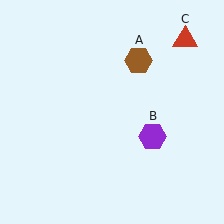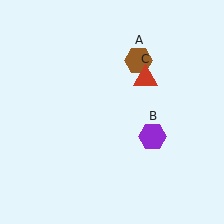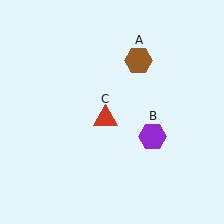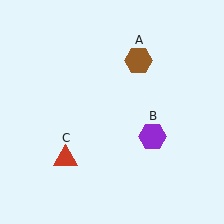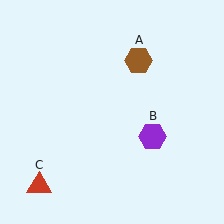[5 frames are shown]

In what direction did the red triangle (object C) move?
The red triangle (object C) moved down and to the left.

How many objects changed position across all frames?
1 object changed position: red triangle (object C).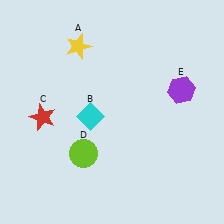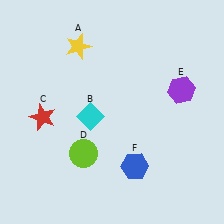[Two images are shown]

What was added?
A blue hexagon (F) was added in Image 2.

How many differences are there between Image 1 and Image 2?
There is 1 difference between the two images.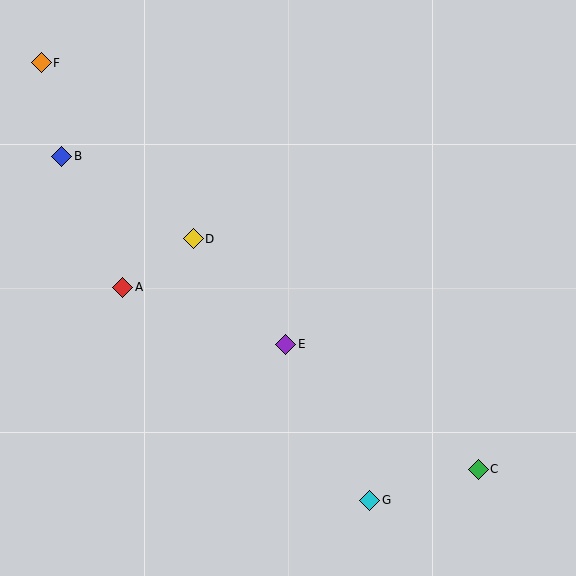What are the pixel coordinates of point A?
Point A is at (123, 287).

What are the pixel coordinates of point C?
Point C is at (478, 469).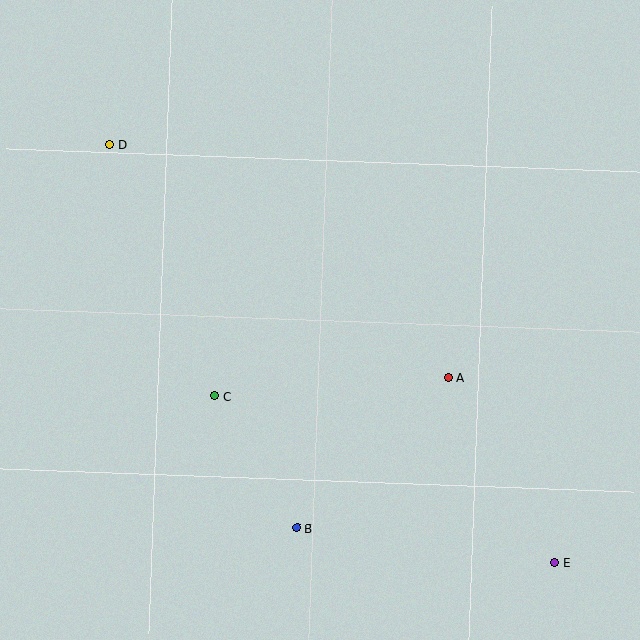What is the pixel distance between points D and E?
The distance between D and E is 611 pixels.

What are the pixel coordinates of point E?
Point E is at (555, 563).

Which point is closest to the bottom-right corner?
Point E is closest to the bottom-right corner.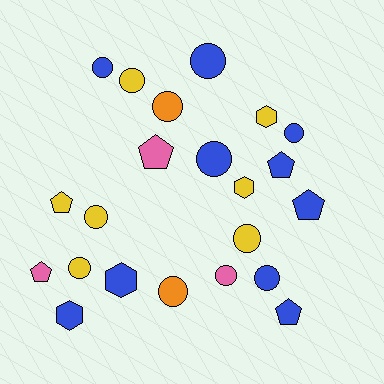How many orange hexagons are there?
There are no orange hexagons.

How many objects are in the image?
There are 22 objects.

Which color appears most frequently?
Blue, with 10 objects.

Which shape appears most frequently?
Circle, with 12 objects.